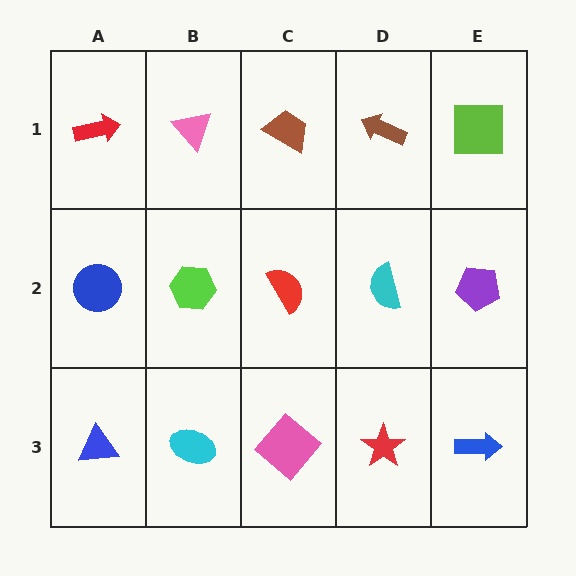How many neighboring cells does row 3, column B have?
3.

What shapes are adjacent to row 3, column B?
A lime hexagon (row 2, column B), a blue triangle (row 3, column A), a pink diamond (row 3, column C).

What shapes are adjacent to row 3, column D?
A cyan semicircle (row 2, column D), a pink diamond (row 3, column C), a blue arrow (row 3, column E).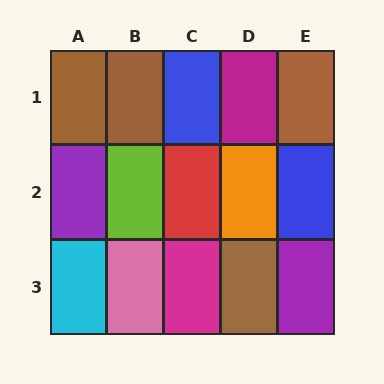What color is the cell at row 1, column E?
Brown.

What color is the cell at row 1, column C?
Blue.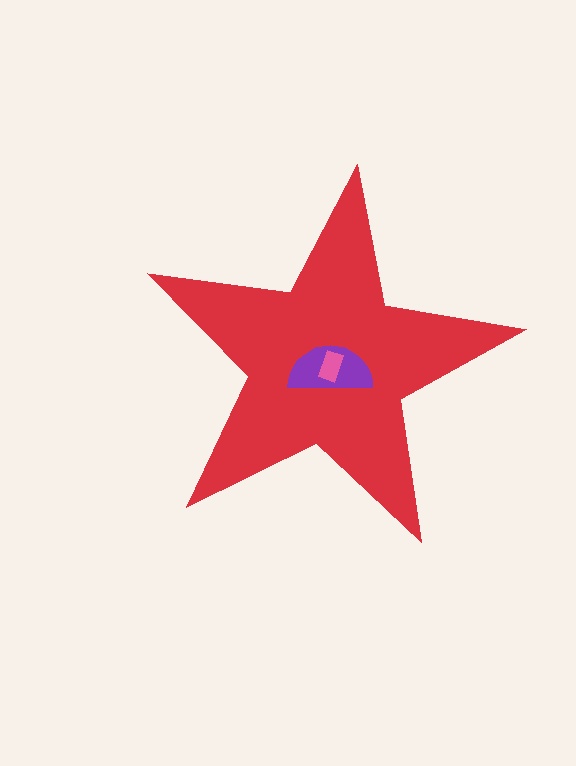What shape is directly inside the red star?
The purple semicircle.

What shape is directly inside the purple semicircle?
The pink rectangle.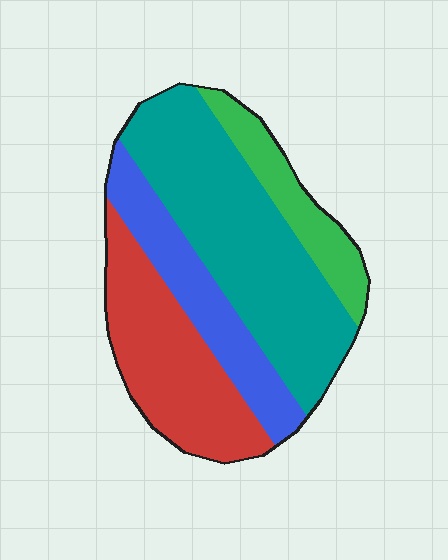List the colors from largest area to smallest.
From largest to smallest: teal, red, blue, green.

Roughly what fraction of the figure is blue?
Blue covers about 20% of the figure.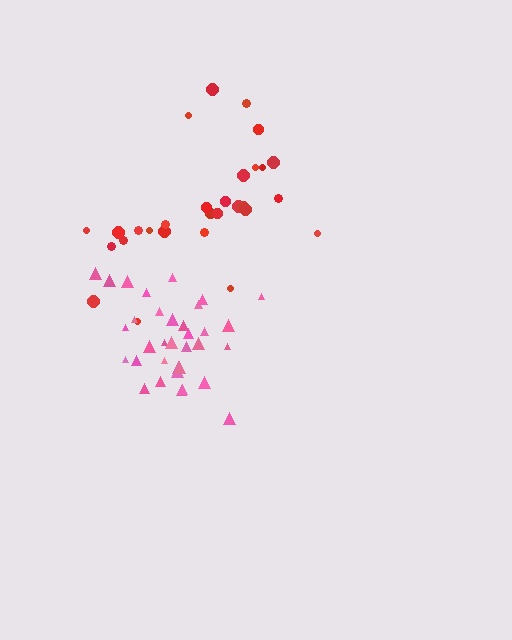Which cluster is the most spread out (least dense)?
Red.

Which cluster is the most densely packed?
Pink.